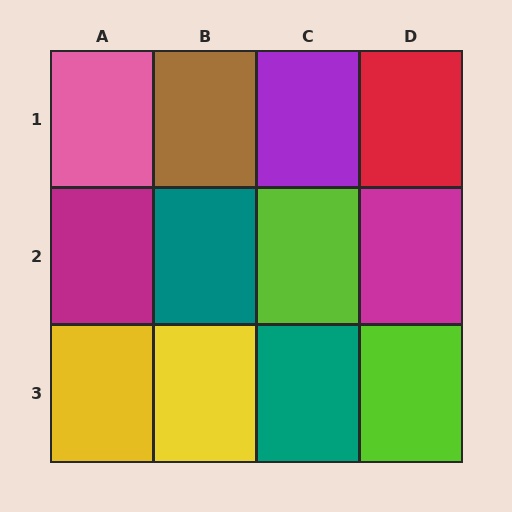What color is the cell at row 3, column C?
Teal.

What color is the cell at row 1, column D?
Red.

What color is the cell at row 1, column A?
Pink.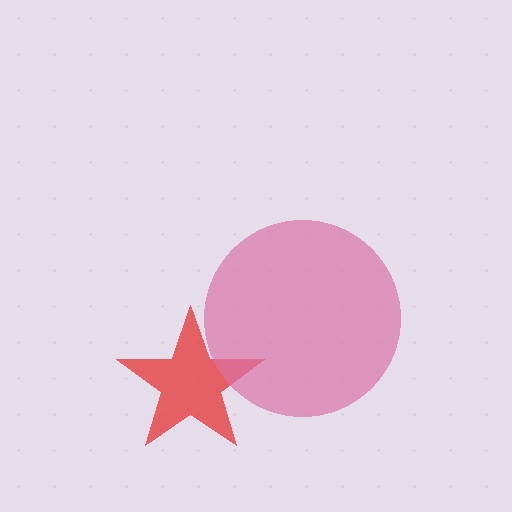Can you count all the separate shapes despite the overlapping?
Yes, there are 2 separate shapes.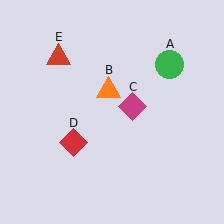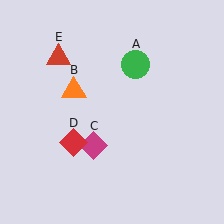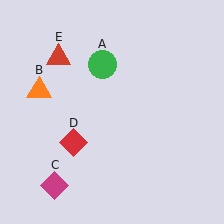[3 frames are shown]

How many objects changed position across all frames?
3 objects changed position: green circle (object A), orange triangle (object B), magenta diamond (object C).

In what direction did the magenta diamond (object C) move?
The magenta diamond (object C) moved down and to the left.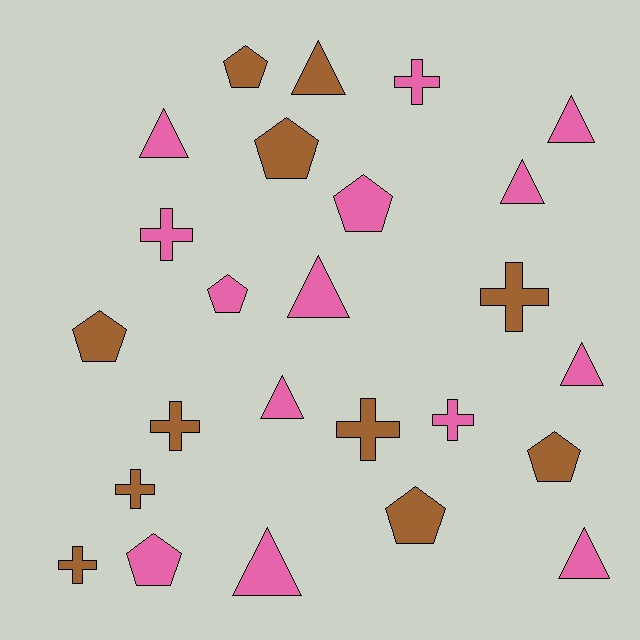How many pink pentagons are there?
There are 3 pink pentagons.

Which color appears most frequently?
Pink, with 14 objects.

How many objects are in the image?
There are 25 objects.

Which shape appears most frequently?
Triangle, with 9 objects.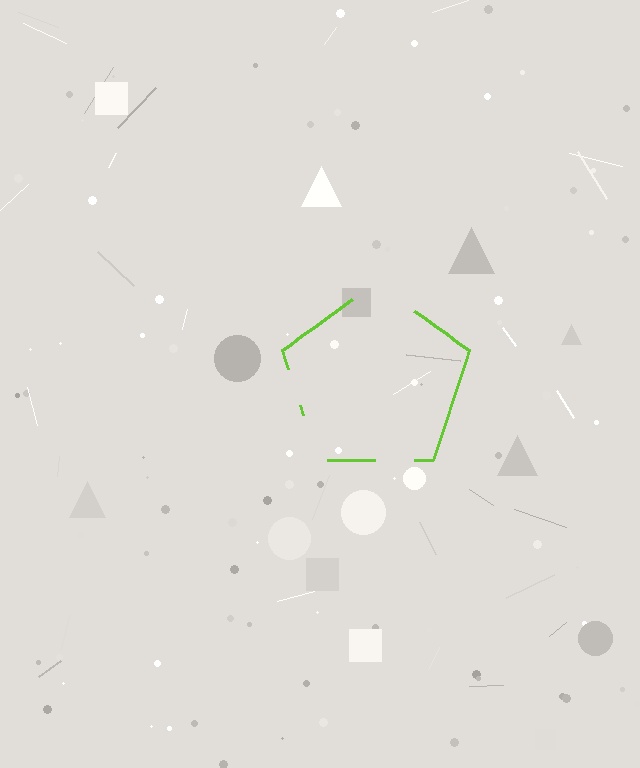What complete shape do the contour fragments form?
The contour fragments form a pentagon.